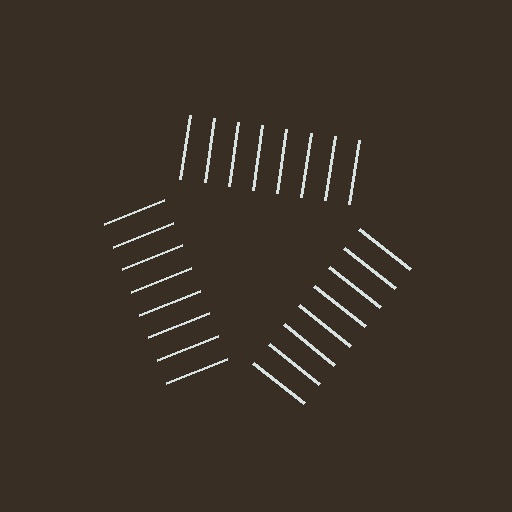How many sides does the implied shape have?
3 sides — the line-ends trace a triangle.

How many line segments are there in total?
24 — 8 along each of the 3 edges.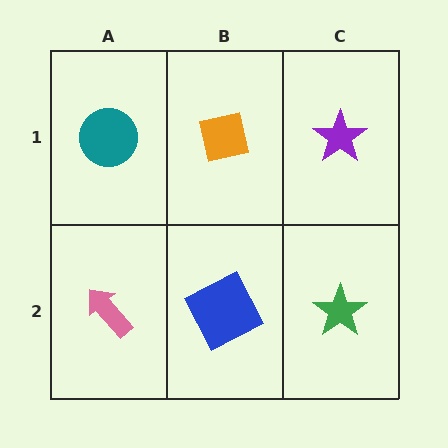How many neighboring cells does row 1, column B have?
3.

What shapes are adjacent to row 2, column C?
A purple star (row 1, column C), a blue square (row 2, column B).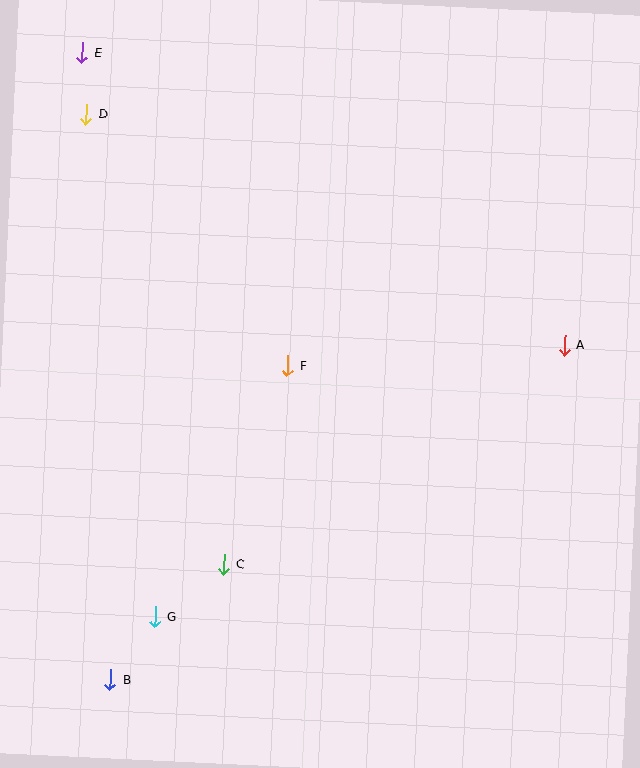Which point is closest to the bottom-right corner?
Point A is closest to the bottom-right corner.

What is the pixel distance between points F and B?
The distance between F and B is 361 pixels.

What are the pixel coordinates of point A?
Point A is at (564, 345).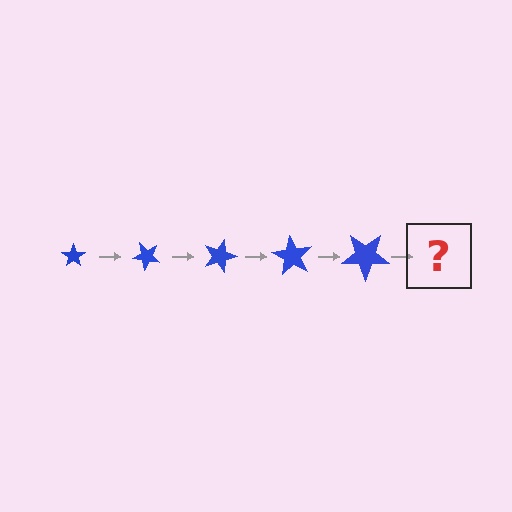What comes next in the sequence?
The next element should be a star, larger than the previous one and rotated 225 degrees from the start.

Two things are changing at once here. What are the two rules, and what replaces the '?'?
The two rules are that the star grows larger each step and it rotates 45 degrees each step. The '?' should be a star, larger than the previous one and rotated 225 degrees from the start.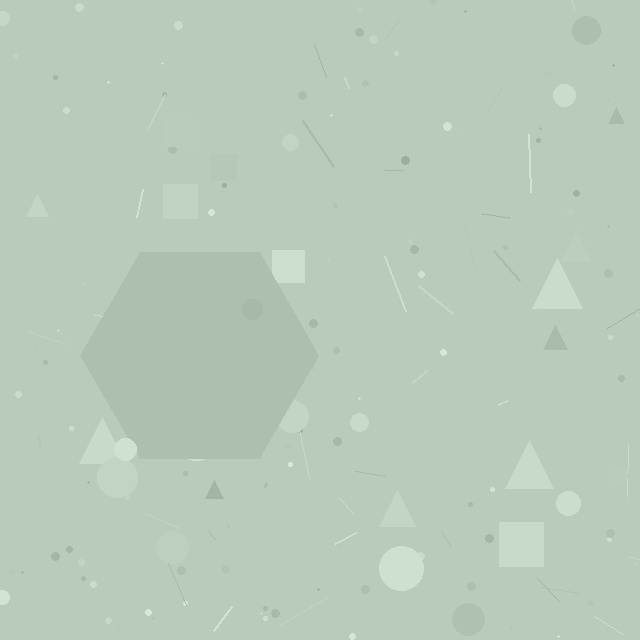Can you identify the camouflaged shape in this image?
The camouflaged shape is a hexagon.